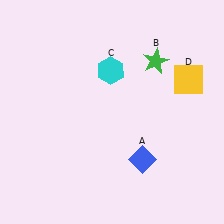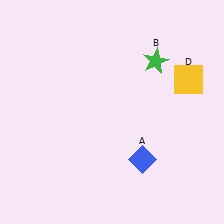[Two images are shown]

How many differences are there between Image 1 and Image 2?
There is 1 difference between the two images.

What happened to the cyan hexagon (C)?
The cyan hexagon (C) was removed in Image 2. It was in the top-left area of Image 1.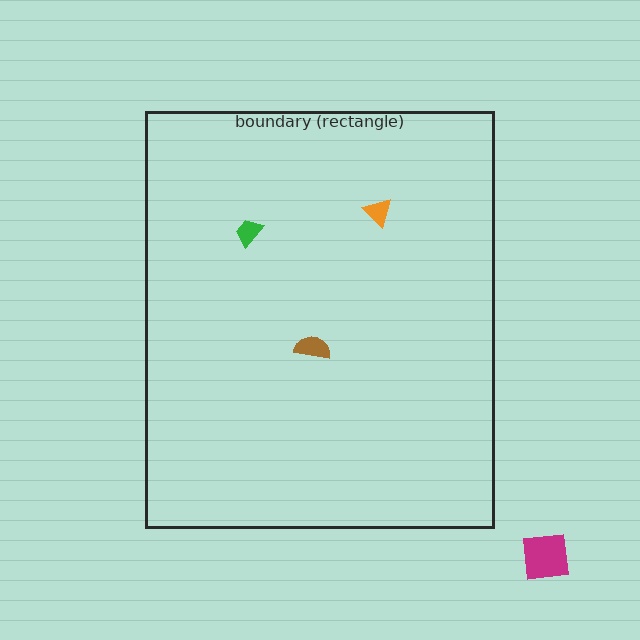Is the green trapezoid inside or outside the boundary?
Inside.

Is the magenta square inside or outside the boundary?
Outside.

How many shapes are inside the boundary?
3 inside, 1 outside.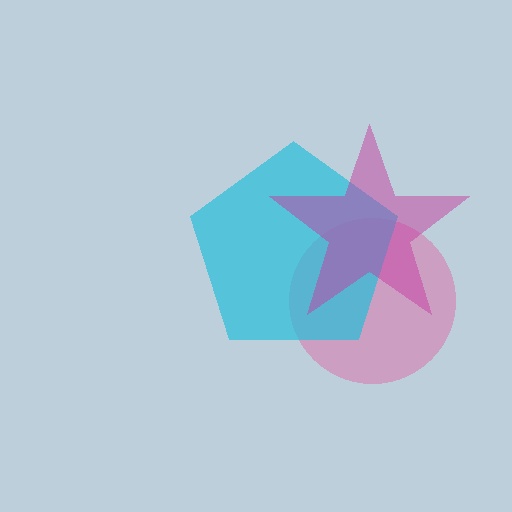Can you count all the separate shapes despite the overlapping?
Yes, there are 3 separate shapes.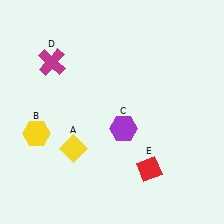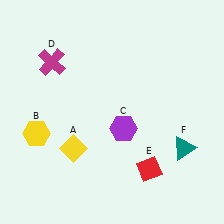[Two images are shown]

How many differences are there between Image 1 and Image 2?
There is 1 difference between the two images.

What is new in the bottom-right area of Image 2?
A teal triangle (F) was added in the bottom-right area of Image 2.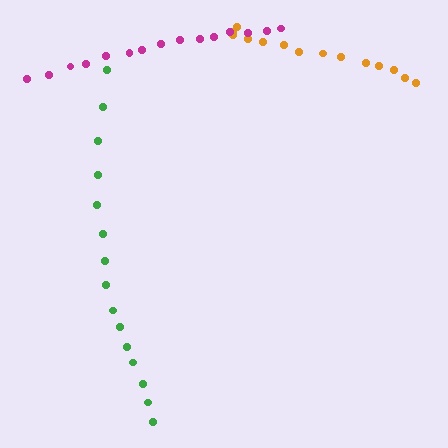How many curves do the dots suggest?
There are 3 distinct paths.